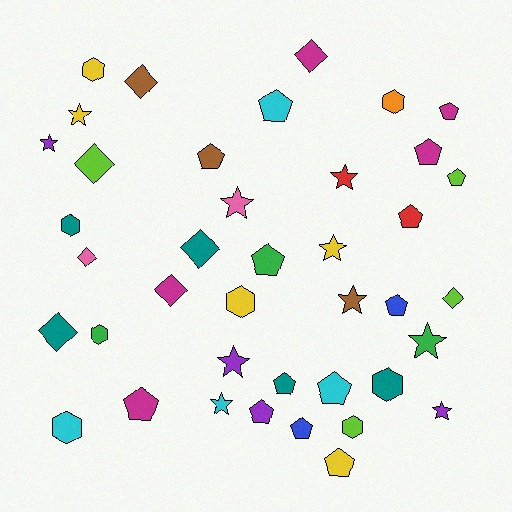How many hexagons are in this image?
There are 8 hexagons.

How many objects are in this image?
There are 40 objects.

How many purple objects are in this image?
There are 4 purple objects.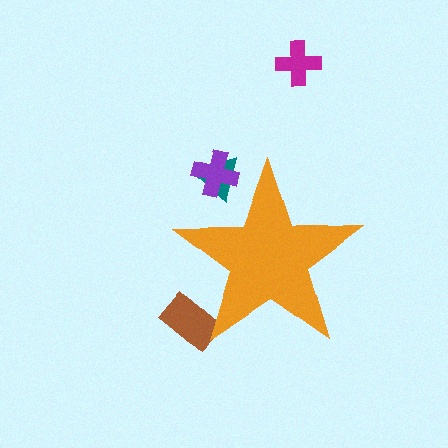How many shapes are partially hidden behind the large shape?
3 shapes are partially hidden.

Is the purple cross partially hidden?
Yes, the purple cross is partially hidden behind the orange star.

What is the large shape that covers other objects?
An orange star.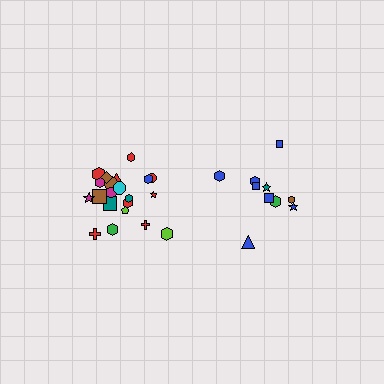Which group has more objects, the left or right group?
The left group.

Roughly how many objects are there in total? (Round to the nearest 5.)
Roughly 30 objects in total.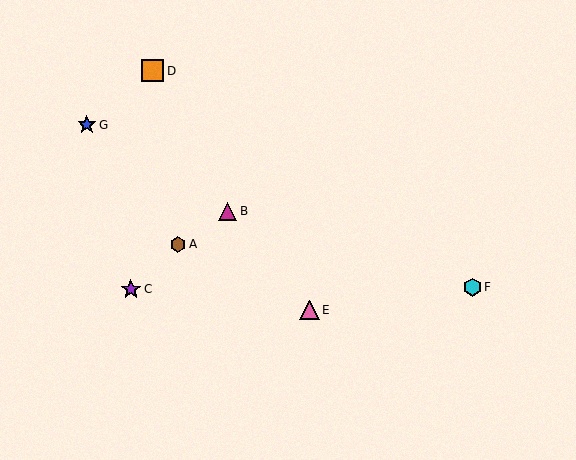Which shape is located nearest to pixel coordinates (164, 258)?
The brown hexagon (labeled A) at (178, 244) is nearest to that location.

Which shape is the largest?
The orange square (labeled D) is the largest.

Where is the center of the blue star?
The center of the blue star is at (87, 125).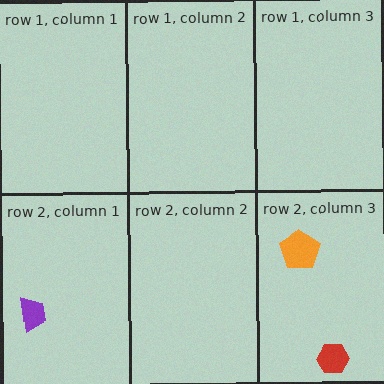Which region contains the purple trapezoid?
The row 2, column 1 region.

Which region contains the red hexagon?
The row 2, column 3 region.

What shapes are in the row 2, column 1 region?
The purple trapezoid.